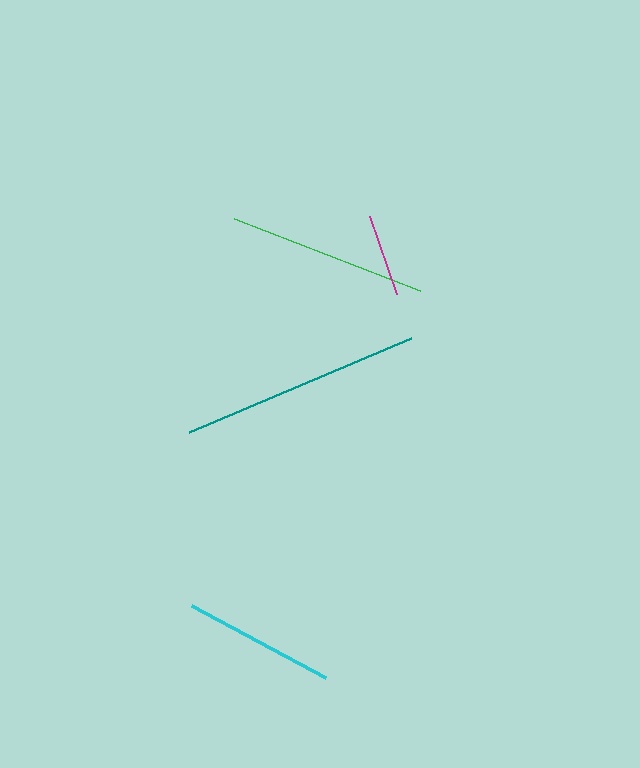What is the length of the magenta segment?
The magenta segment is approximately 83 pixels long.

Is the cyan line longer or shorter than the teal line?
The teal line is longer than the cyan line.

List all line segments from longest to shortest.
From longest to shortest: teal, green, cyan, magenta.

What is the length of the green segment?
The green segment is approximately 200 pixels long.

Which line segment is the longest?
The teal line is the longest at approximately 241 pixels.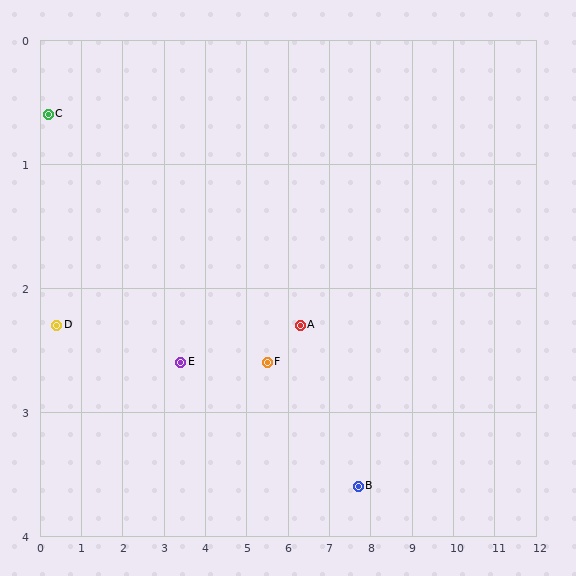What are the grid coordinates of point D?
Point D is at approximately (0.4, 2.3).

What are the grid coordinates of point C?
Point C is at approximately (0.2, 0.6).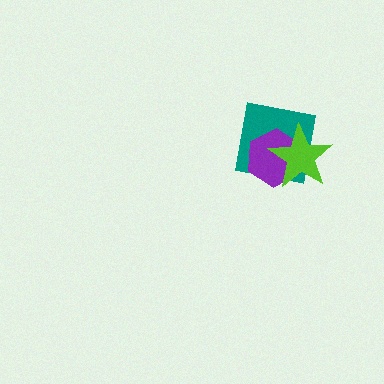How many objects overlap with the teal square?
2 objects overlap with the teal square.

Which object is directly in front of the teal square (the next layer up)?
The purple hexagon is directly in front of the teal square.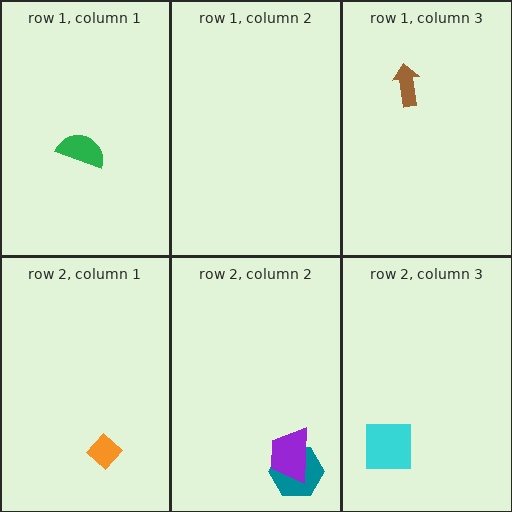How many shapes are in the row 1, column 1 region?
1.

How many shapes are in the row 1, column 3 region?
1.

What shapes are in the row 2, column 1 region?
The orange diamond.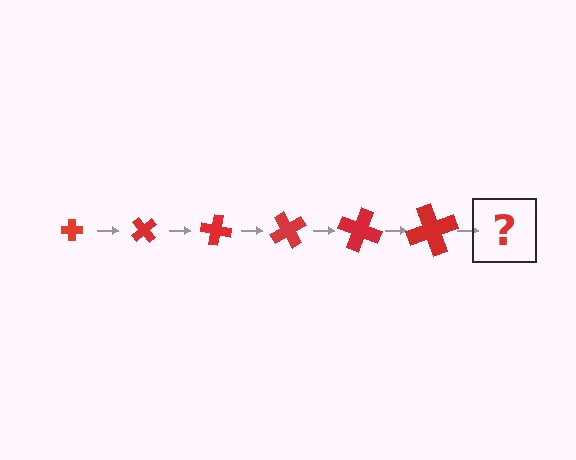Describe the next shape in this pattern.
It should be a cross, larger than the previous one and rotated 300 degrees from the start.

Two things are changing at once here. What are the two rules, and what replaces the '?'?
The two rules are that the cross grows larger each step and it rotates 50 degrees each step. The '?' should be a cross, larger than the previous one and rotated 300 degrees from the start.